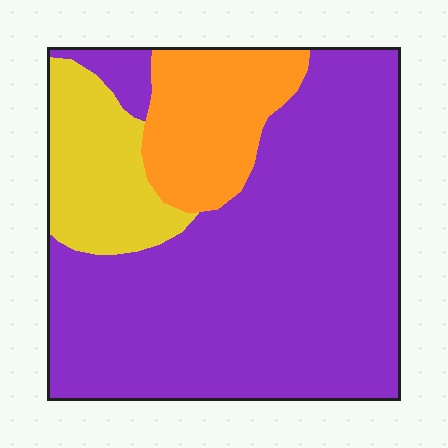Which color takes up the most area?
Purple, at roughly 70%.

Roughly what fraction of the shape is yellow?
Yellow takes up less than a sixth of the shape.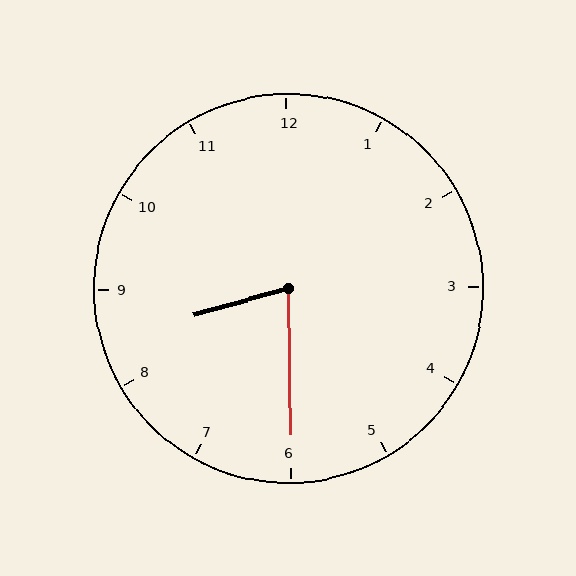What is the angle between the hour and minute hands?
Approximately 75 degrees.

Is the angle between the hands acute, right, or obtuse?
It is acute.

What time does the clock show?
8:30.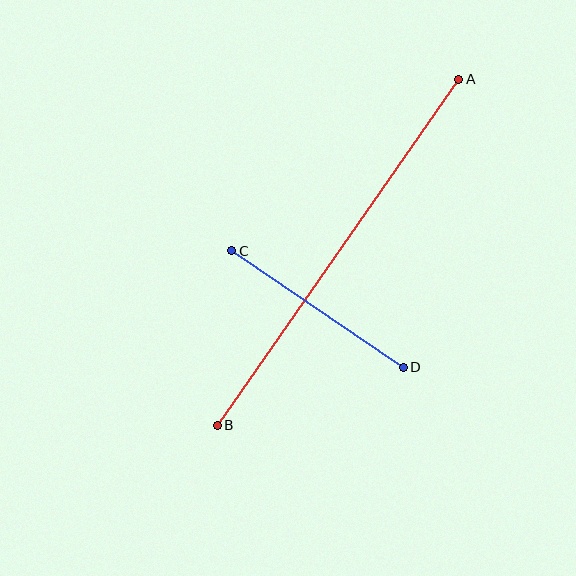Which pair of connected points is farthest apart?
Points A and B are farthest apart.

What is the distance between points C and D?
The distance is approximately 207 pixels.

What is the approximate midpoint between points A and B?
The midpoint is at approximately (338, 252) pixels.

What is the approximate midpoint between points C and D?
The midpoint is at approximately (318, 309) pixels.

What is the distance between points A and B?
The distance is approximately 422 pixels.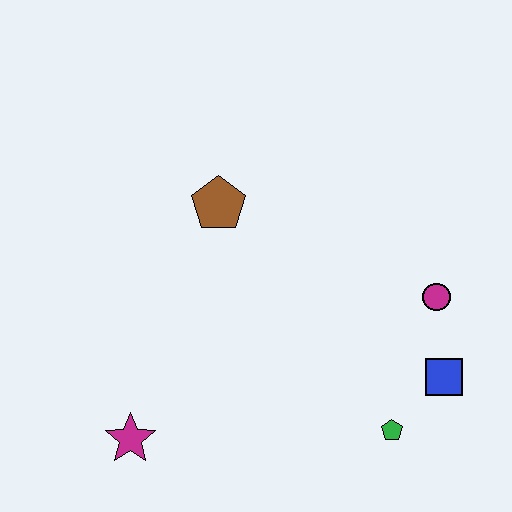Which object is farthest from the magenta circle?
The magenta star is farthest from the magenta circle.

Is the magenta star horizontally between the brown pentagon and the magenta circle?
No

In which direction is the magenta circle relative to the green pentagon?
The magenta circle is above the green pentagon.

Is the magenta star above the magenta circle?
No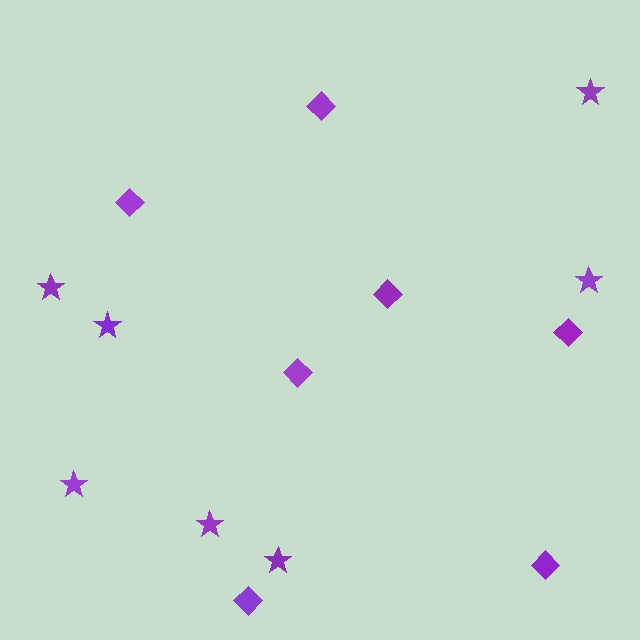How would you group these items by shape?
There are 2 groups: one group of diamonds (7) and one group of stars (7).